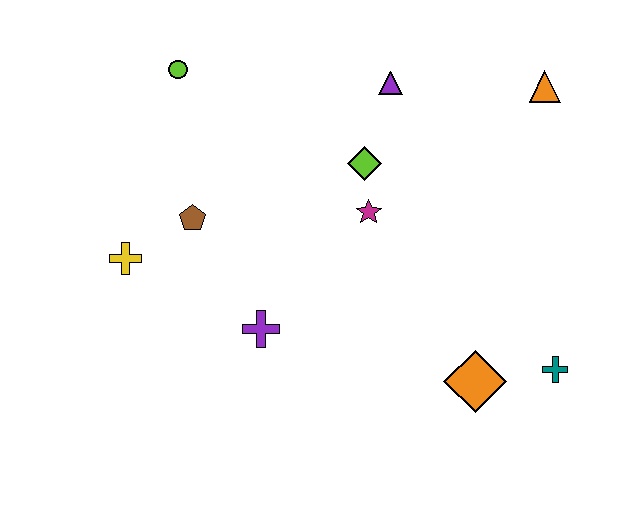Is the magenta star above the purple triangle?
No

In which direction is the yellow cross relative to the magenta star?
The yellow cross is to the left of the magenta star.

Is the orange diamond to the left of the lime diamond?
No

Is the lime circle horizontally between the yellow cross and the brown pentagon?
Yes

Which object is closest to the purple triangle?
The lime diamond is closest to the purple triangle.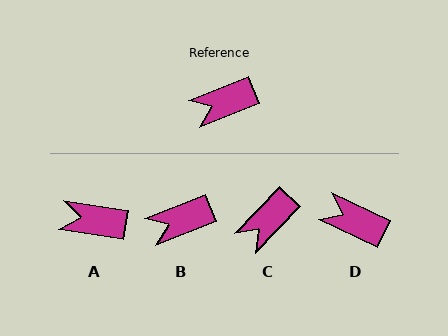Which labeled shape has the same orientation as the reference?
B.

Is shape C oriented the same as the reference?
No, it is off by about 24 degrees.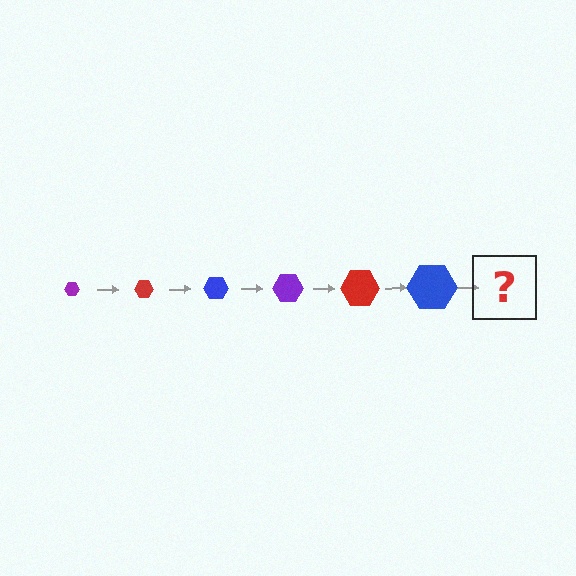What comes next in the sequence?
The next element should be a purple hexagon, larger than the previous one.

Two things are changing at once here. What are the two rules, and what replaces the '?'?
The two rules are that the hexagon grows larger each step and the color cycles through purple, red, and blue. The '?' should be a purple hexagon, larger than the previous one.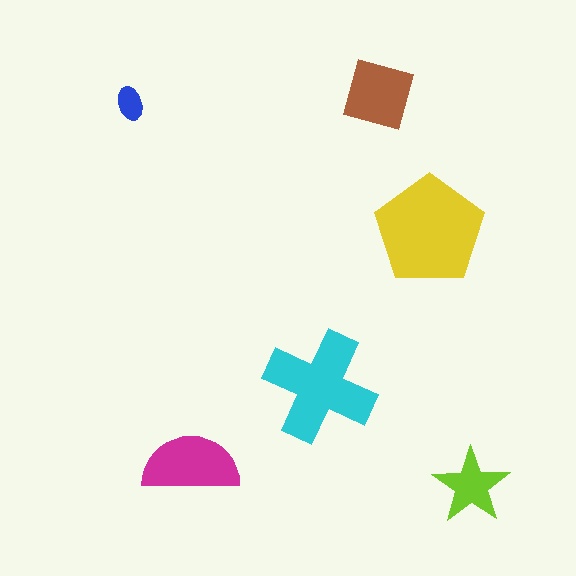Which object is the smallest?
The blue ellipse.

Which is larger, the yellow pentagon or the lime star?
The yellow pentagon.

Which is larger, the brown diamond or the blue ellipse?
The brown diamond.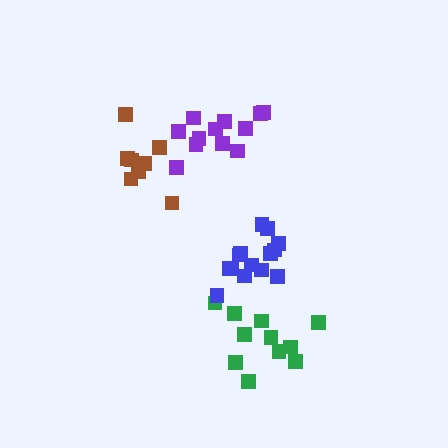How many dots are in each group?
Group 1: 11 dots, Group 2: 8 dots, Group 3: 14 dots, Group 4: 12 dots (45 total).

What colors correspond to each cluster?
The clusters are colored: green, brown, blue, purple.